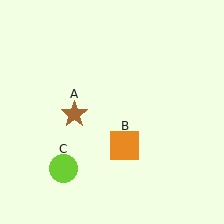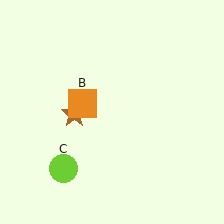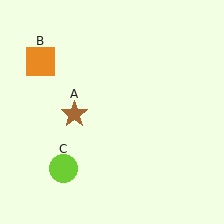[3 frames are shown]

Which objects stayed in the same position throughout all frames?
Brown star (object A) and lime circle (object C) remained stationary.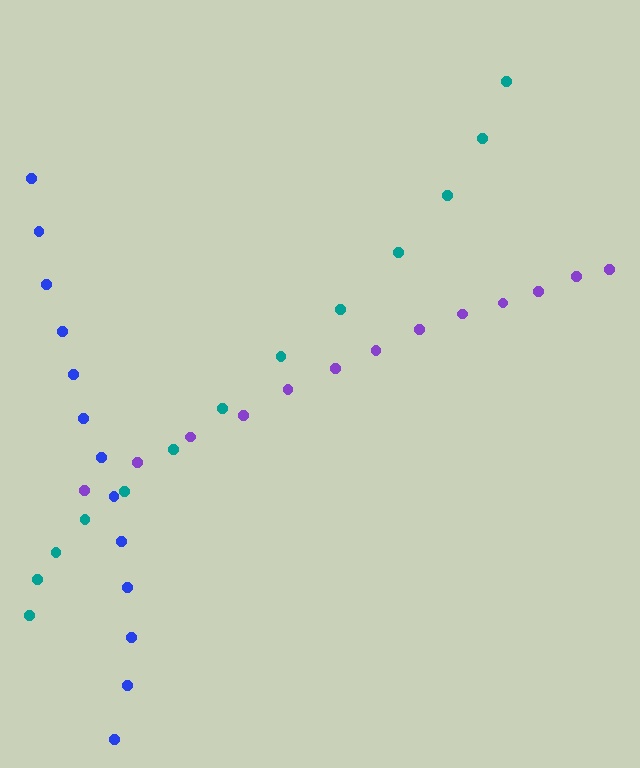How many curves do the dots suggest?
There are 3 distinct paths.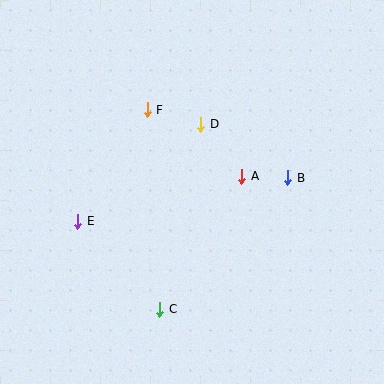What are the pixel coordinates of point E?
Point E is at (78, 221).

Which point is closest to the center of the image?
Point A at (242, 176) is closest to the center.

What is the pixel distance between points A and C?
The distance between A and C is 156 pixels.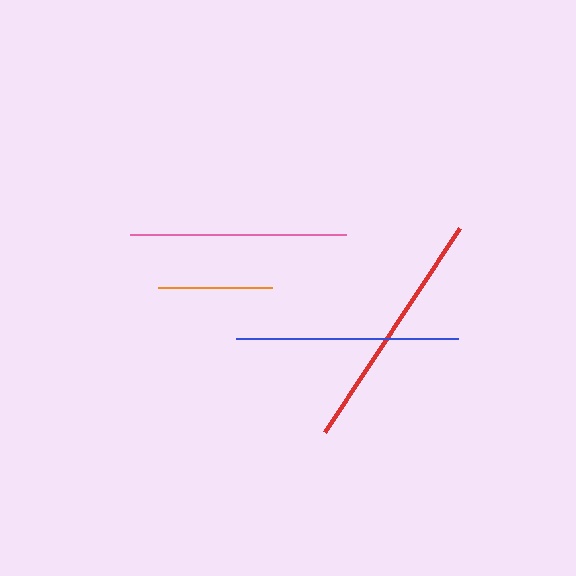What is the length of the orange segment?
The orange segment is approximately 114 pixels long.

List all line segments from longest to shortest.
From longest to shortest: red, blue, pink, orange.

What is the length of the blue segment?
The blue segment is approximately 221 pixels long.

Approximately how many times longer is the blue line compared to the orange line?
The blue line is approximately 1.9 times the length of the orange line.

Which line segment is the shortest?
The orange line is the shortest at approximately 114 pixels.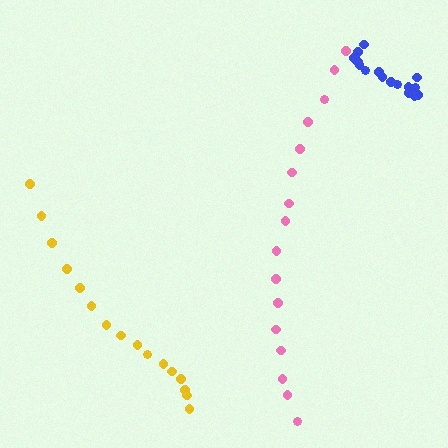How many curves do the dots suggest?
There are 3 distinct paths.